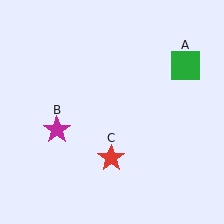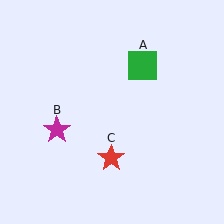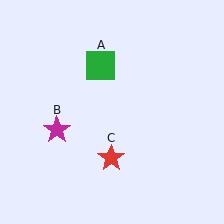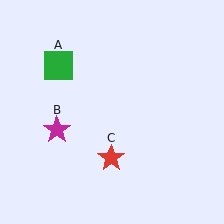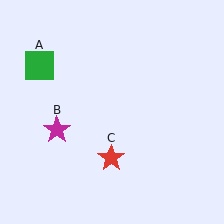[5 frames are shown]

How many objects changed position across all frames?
1 object changed position: green square (object A).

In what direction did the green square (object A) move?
The green square (object A) moved left.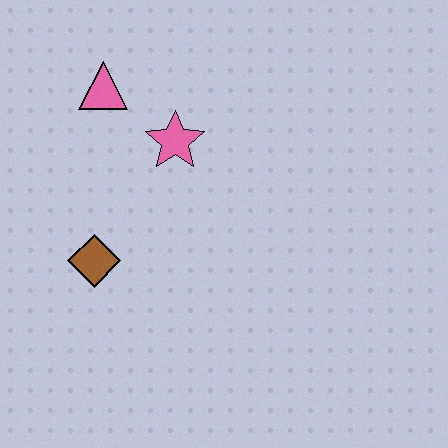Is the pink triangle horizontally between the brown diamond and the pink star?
Yes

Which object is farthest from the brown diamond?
The pink triangle is farthest from the brown diamond.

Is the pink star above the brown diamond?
Yes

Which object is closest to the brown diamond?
The pink star is closest to the brown diamond.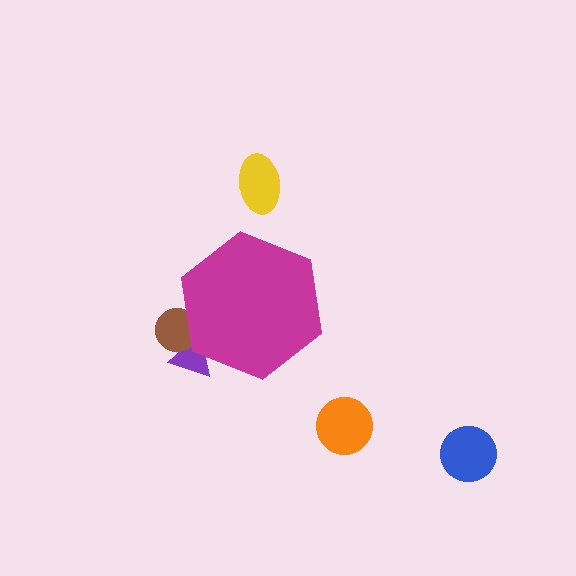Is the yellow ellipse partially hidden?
No, the yellow ellipse is fully visible.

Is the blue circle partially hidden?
No, the blue circle is fully visible.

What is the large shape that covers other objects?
A magenta hexagon.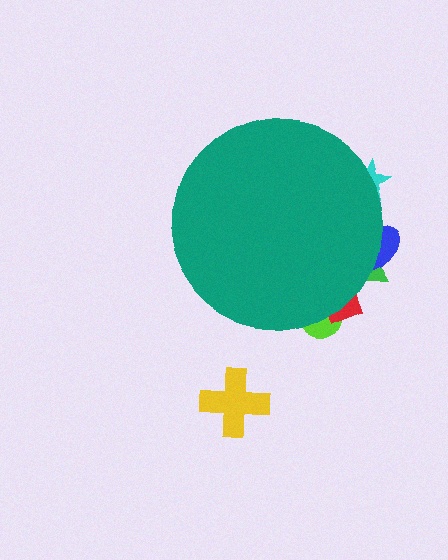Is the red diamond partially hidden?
Yes, the red diamond is partially hidden behind the teal circle.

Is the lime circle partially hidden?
Yes, the lime circle is partially hidden behind the teal circle.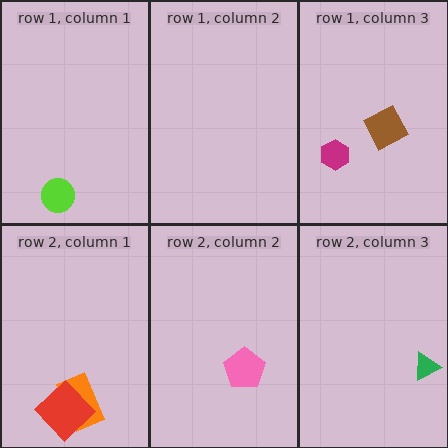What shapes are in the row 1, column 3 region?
The brown diamond, the magenta hexagon.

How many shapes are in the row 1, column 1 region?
1.